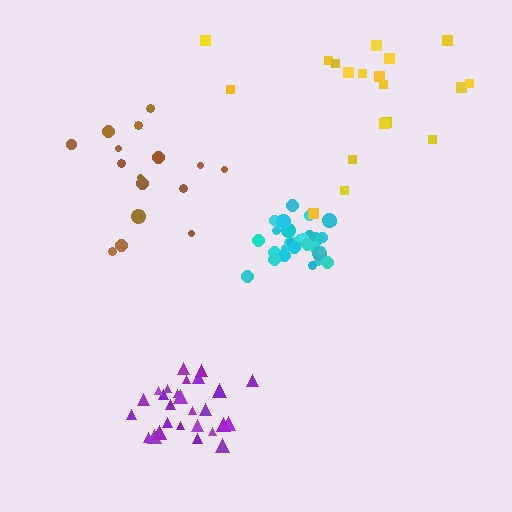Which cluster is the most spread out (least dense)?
Yellow.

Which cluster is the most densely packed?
Cyan.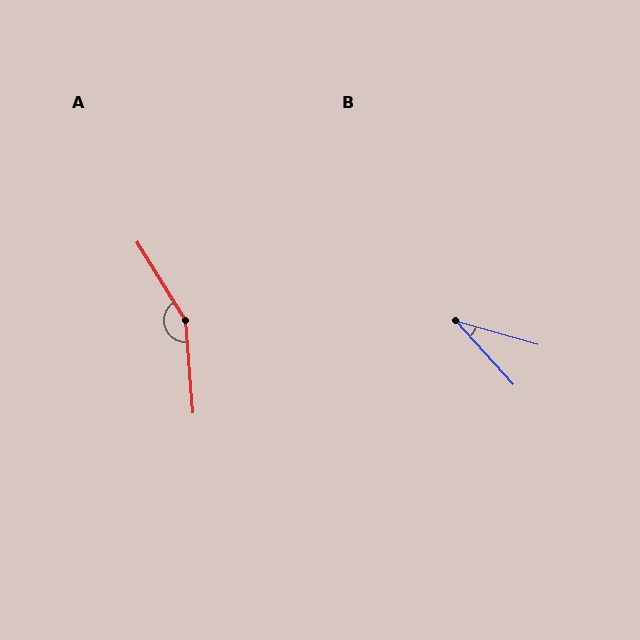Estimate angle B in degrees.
Approximately 32 degrees.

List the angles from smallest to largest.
B (32°), A (153°).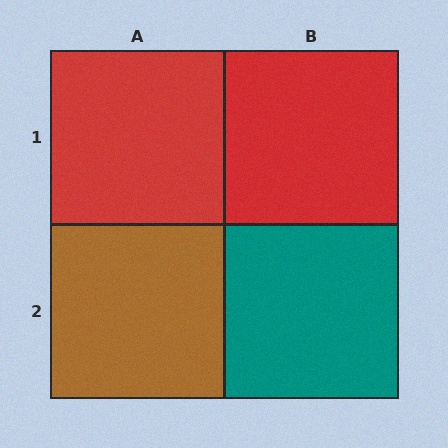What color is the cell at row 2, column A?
Brown.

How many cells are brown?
1 cell is brown.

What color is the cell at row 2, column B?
Teal.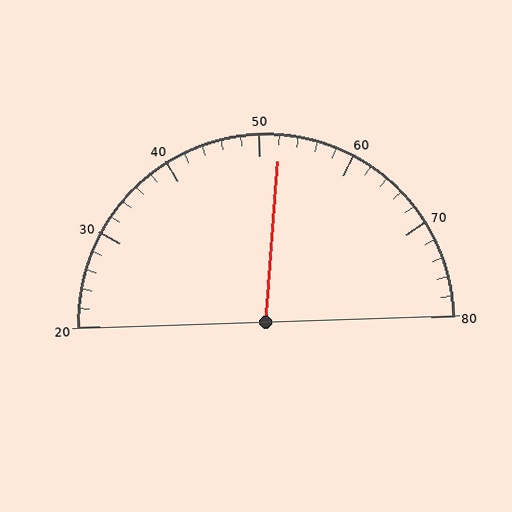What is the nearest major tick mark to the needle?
The nearest major tick mark is 50.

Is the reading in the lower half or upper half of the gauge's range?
The reading is in the upper half of the range (20 to 80).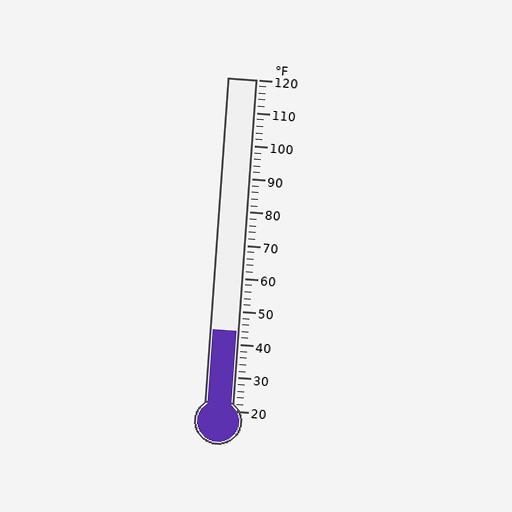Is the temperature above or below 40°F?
The temperature is above 40°F.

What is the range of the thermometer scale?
The thermometer scale ranges from 20°F to 120°F.